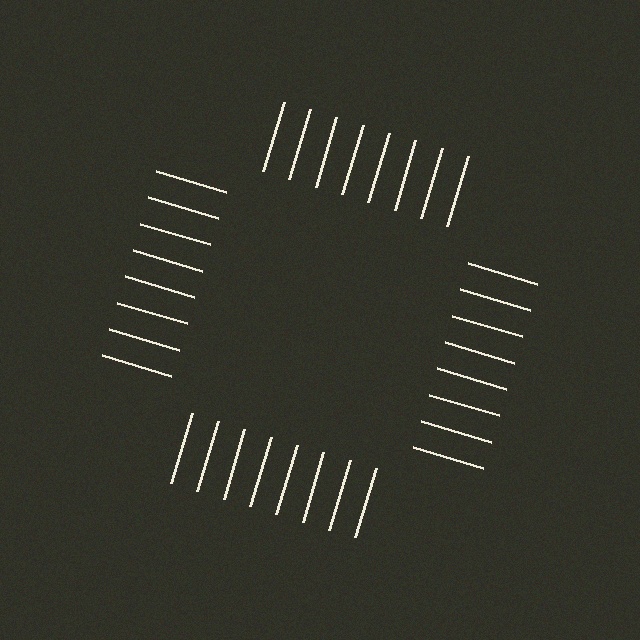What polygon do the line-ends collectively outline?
An illusory square — the line segments terminate on its edges but no continuous stroke is drawn.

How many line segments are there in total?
32 — 8 along each of the 4 edges.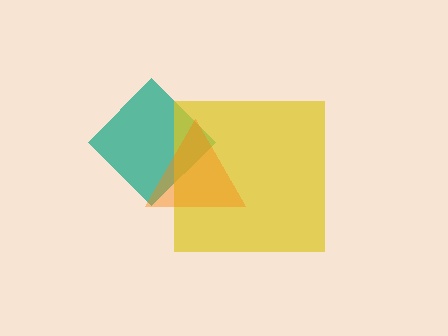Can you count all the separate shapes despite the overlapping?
Yes, there are 3 separate shapes.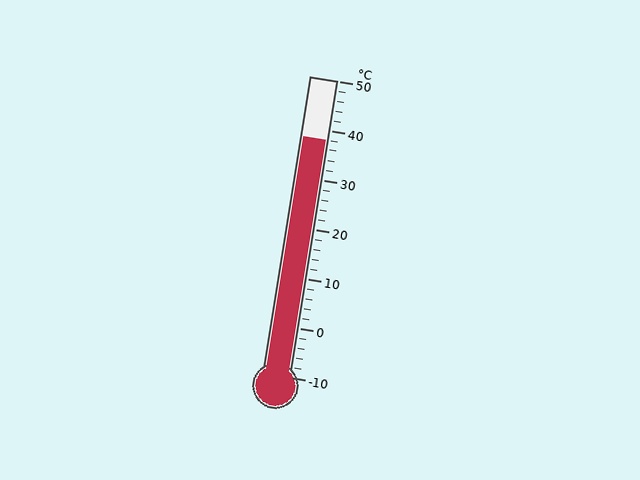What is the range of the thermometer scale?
The thermometer scale ranges from -10°C to 50°C.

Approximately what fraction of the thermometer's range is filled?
The thermometer is filled to approximately 80% of its range.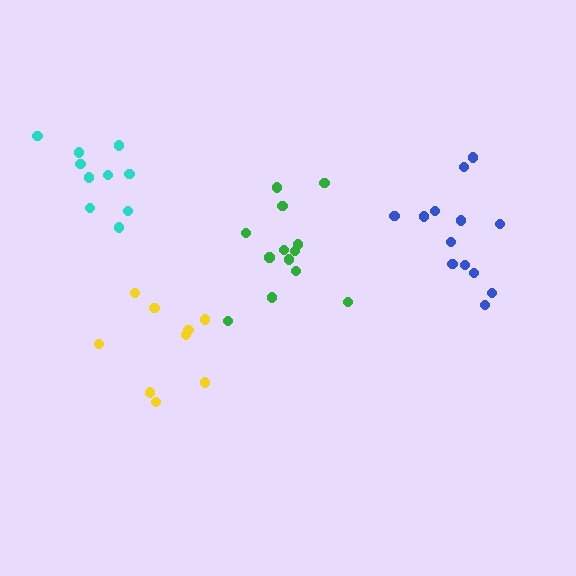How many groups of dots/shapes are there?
There are 4 groups.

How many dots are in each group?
Group 1: 9 dots, Group 2: 13 dots, Group 3: 10 dots, Group 4: 13 dots (45 total).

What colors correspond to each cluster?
The clusters are colored: yellow, blue, cyan, green.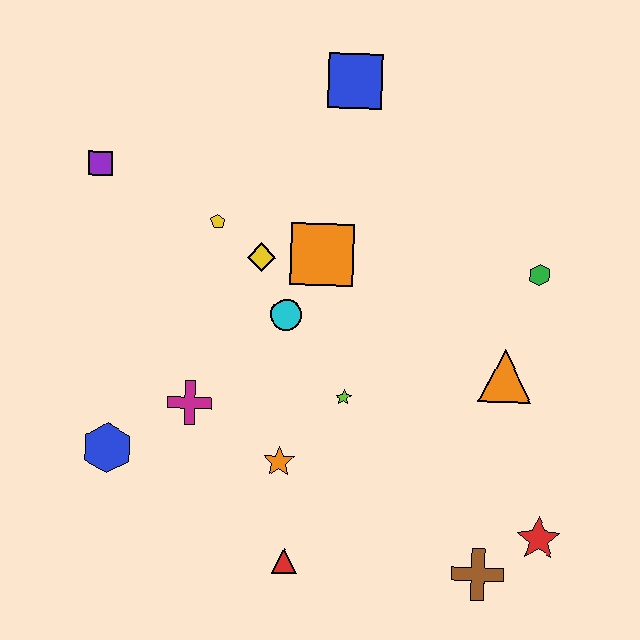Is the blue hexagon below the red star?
No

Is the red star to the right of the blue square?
Yes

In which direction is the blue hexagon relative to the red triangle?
The blue hexagon is to the left of the red triangle.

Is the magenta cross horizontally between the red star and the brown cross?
No